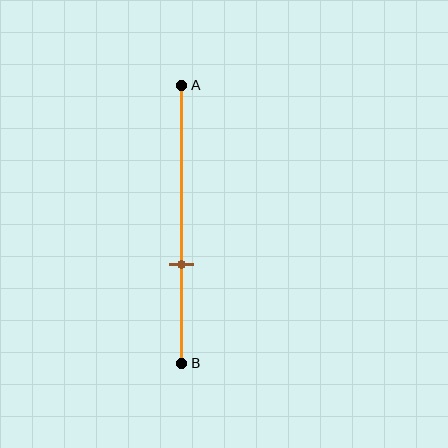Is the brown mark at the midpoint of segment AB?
No, the mark is at about 65% from A, not at the 50% midpoint.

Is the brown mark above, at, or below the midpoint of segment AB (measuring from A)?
The brown mark is below the midpoint of segment AB.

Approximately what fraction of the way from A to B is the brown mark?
The brown mark is approximately 65% of the way from A to B.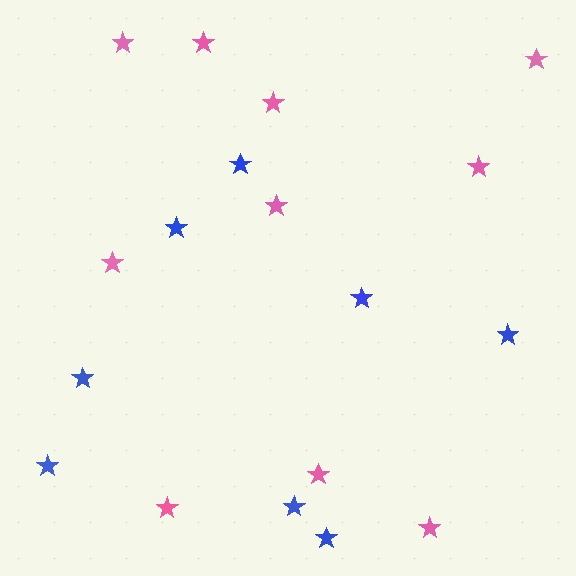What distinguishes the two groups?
There are 2 groups: one group of blue stars (8) and one group of pink stars (10).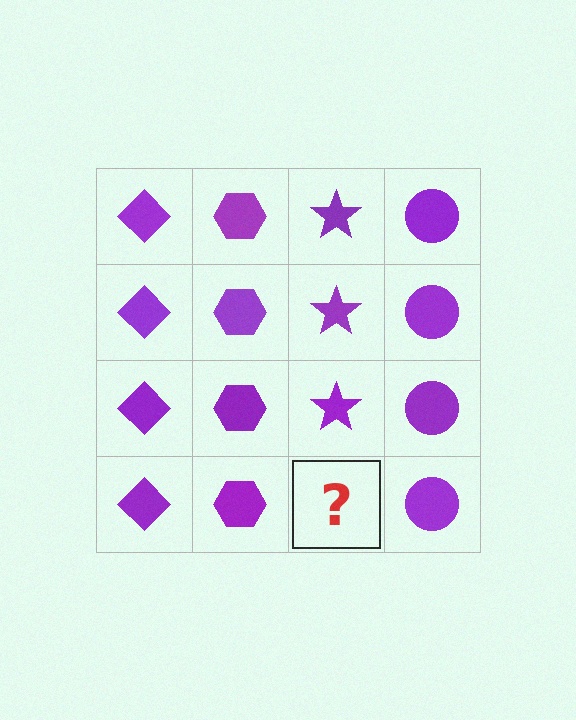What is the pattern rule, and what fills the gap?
The rule is that each column has a consistent shape. The gap should be filled with a purple star.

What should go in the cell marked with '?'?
The missing cell should contain a purple star.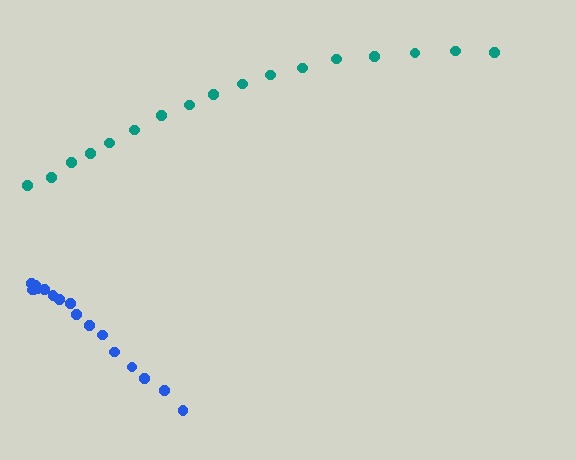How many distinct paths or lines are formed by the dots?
There are 2 distinct paths.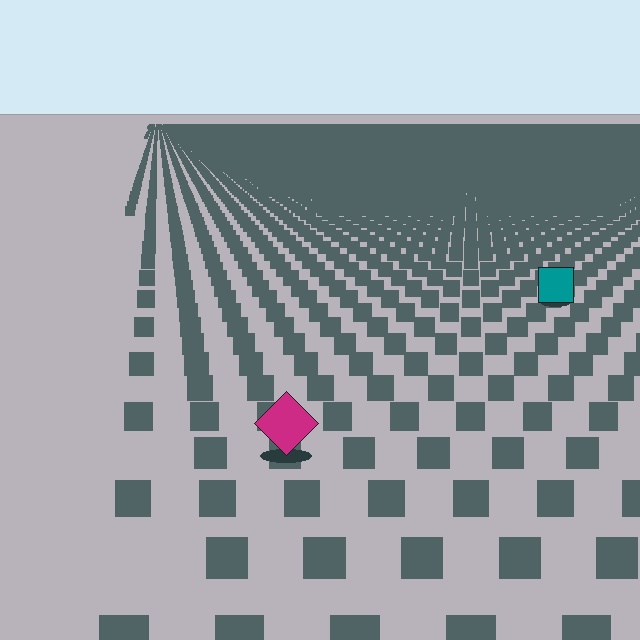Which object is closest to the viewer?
The magenta diamond is closest. The texture marks near it are larger and more spread out.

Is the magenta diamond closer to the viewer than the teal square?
Yes. The magenta diamond is closer — you can tell from the texture gradient: the ground texture is coarser near it.